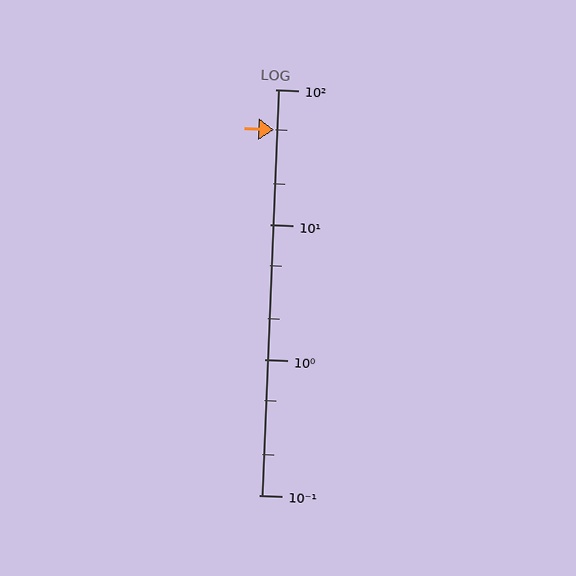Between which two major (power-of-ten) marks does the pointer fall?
The pointer is between 10 and 100.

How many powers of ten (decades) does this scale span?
The scale spans 3 decades, from 0.1 to 100.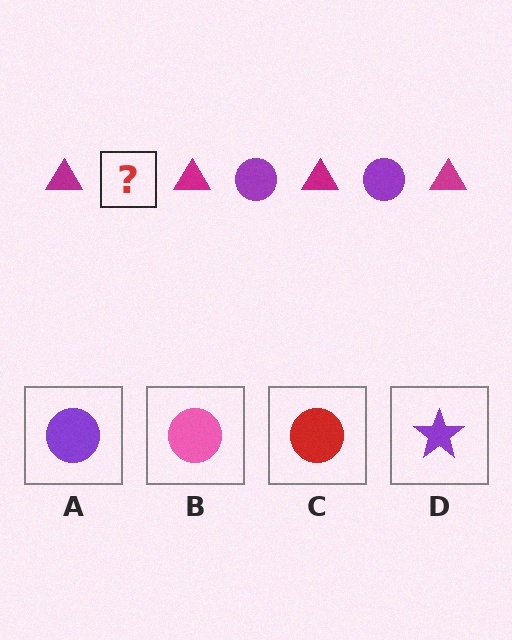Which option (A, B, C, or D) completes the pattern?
A.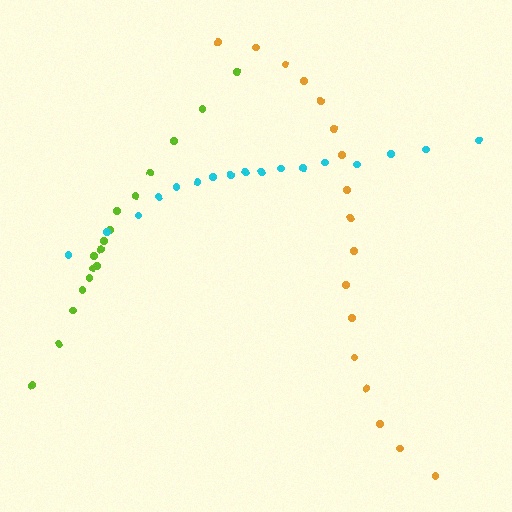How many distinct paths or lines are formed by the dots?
There are 3 distinct paths.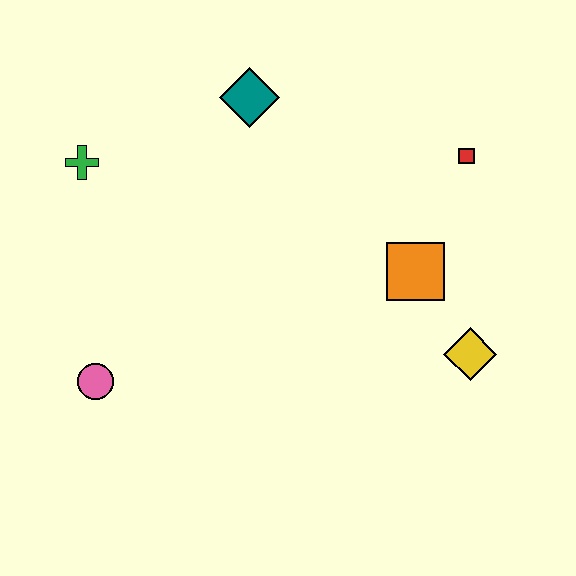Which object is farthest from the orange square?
The green cross is farthest from the orange square.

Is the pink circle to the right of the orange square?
No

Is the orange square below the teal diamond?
Yes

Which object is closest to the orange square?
The yellow diamond is closest to the orange square.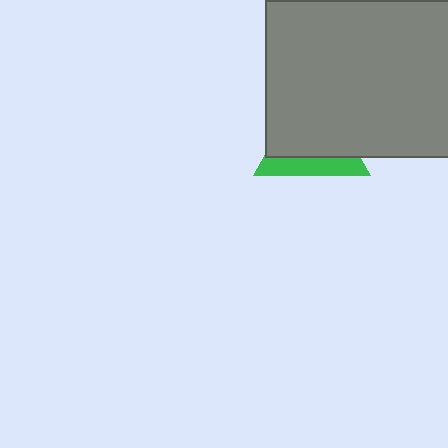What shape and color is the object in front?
The object in front is a gray rectangle.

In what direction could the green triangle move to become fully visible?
The green triangle could move down. That would shift it out from behind the gray rectangle entirely.